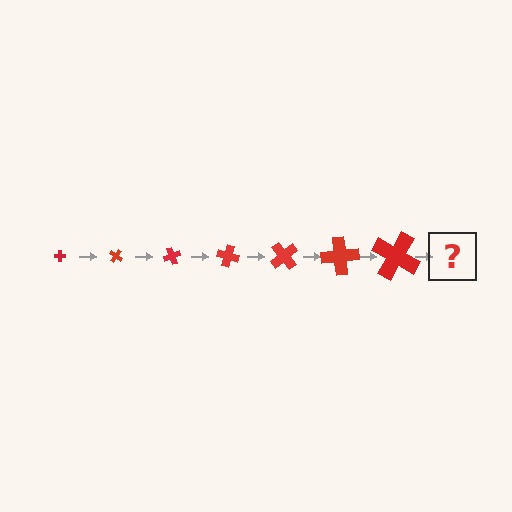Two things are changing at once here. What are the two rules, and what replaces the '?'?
The two rules are that the cross grows larger each step and it rotates 35 degrees each step. The '?' should be a cross, larger than the previous one and rotated 245 degrees from the start.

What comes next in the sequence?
The next element should be a cross, larger than the previous one and rotated 245 degrees from the start.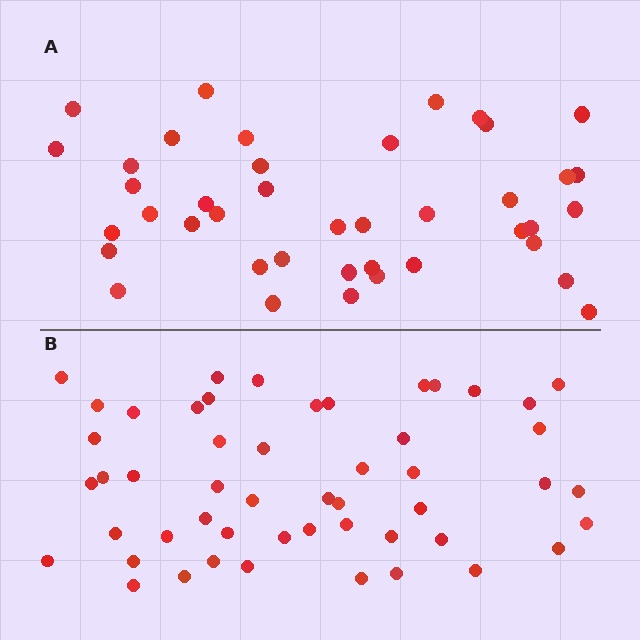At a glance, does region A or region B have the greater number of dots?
Region B (the bottom region) has more dots.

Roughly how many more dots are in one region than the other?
Region B has roughly 10 or so more dots than region A.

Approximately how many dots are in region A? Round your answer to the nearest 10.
About 40 dots. (The exact count is 41, which rounds to 40.)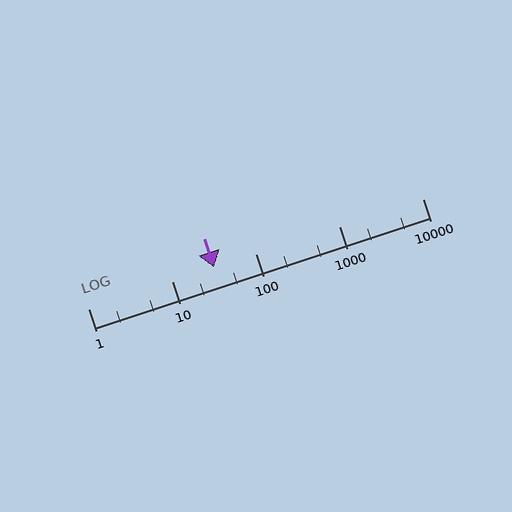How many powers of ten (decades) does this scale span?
The scale spans 4 decades, from 1 to 10000.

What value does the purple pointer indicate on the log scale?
The pointer indicates approximately 32.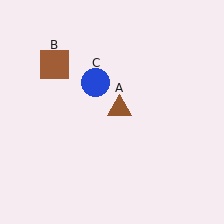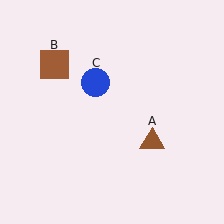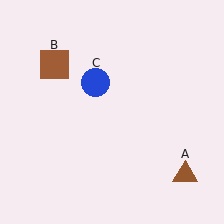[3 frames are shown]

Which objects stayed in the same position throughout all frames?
Brown square (object B) and blue circle (object C) remained stationary.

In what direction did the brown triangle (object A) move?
The brown triangle (object A) moved down and to the right.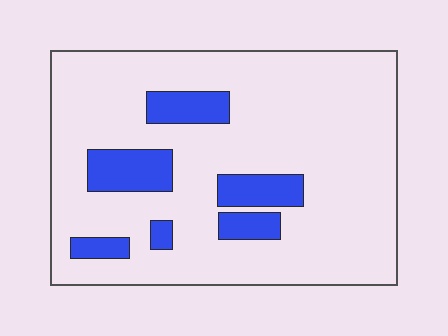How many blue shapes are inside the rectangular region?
6.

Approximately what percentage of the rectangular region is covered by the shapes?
Approximately 15%.